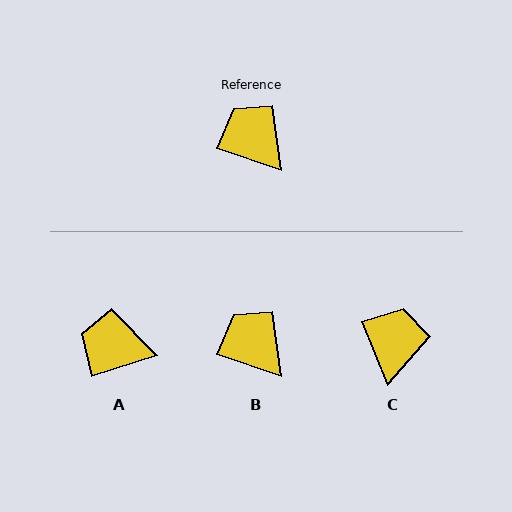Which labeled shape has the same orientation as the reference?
B.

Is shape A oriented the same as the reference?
No, it is off by about 36 degrees.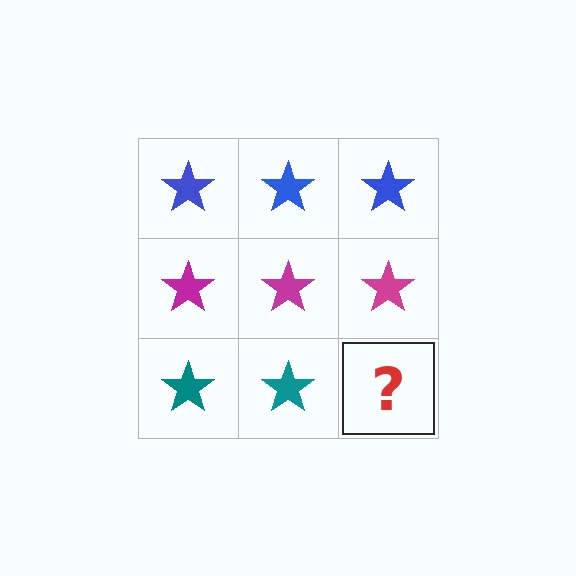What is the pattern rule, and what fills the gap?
The rule is that each row has a consistent color. The gap should be filled with a teal star.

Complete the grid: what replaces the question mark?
The question mark should be replaced with a teal star.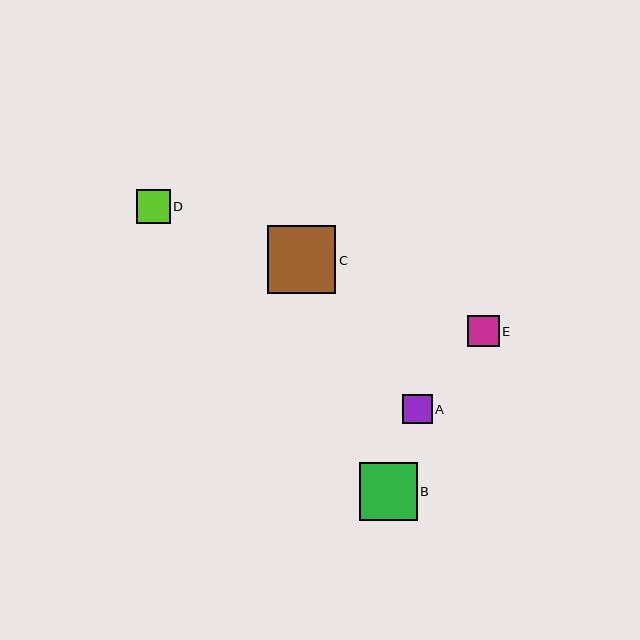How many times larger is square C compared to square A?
Square C is approximately 2.3 times the size of square A.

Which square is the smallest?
Square A is the smallest with a size of approximately 29 pixels.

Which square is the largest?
Square C is the largest with a size of approximately 68 pixels.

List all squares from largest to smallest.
From largest to smallest: C, B, D, E, A.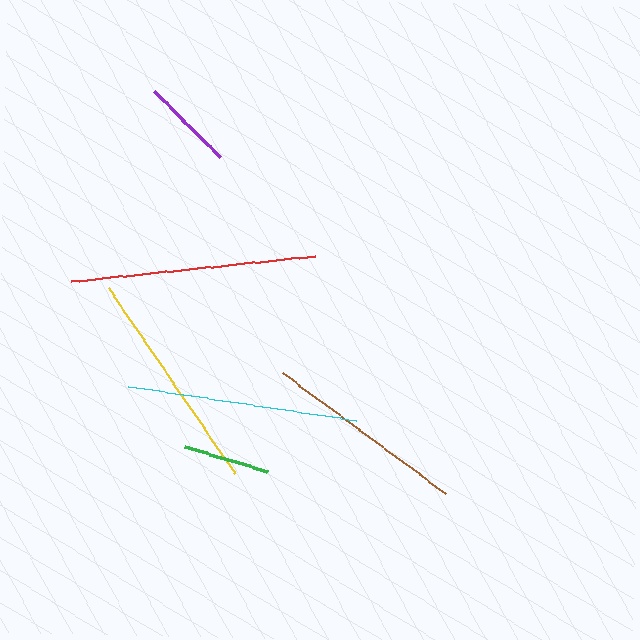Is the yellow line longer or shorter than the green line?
The yellow line is longer than the green line.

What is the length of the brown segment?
The brown segment is approximately 203 pixels long.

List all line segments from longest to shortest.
From longest to shortest: red, cyan, yellow, brown, purple, green.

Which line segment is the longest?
The red line is the longest at approximately 246 pixels.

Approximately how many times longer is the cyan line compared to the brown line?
The cyan line is approximately 1.1 times the length of the brown line.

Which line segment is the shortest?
The green line is the shortest at approximately 86 pixels.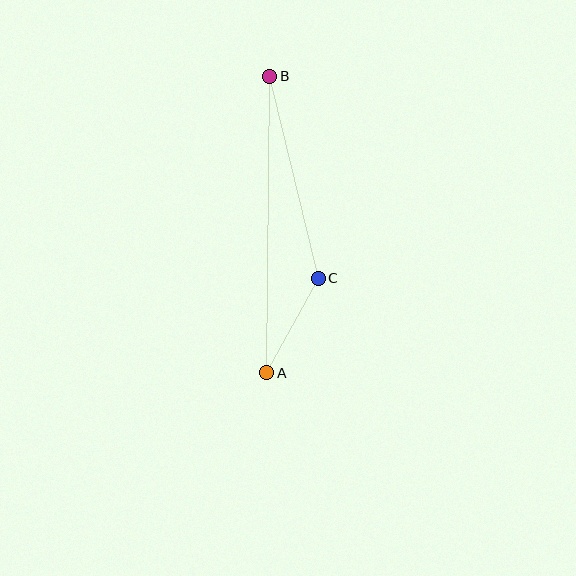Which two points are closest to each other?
Points A and C are closest to each other.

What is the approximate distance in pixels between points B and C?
The distance between B and C is approximately 207 pixels.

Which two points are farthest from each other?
Points A and B are farthest from each other.